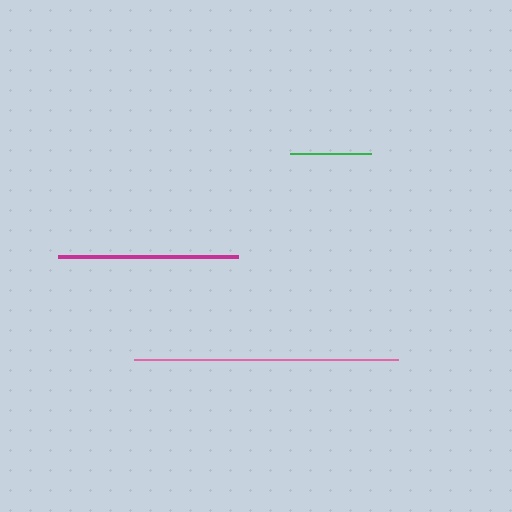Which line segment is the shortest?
The green line is the shortest at approximately 81 pixels.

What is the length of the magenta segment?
The magenta segment is approximately 180 pixels long.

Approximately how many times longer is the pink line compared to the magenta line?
The pink line is approximately 1.5 times the length of the magenta line.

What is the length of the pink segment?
The pink segment is approximately 264 pixels long.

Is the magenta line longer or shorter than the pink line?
The pink line is longer than the magenta line.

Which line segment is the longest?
The pink line is the longest at approximately 264 pixels.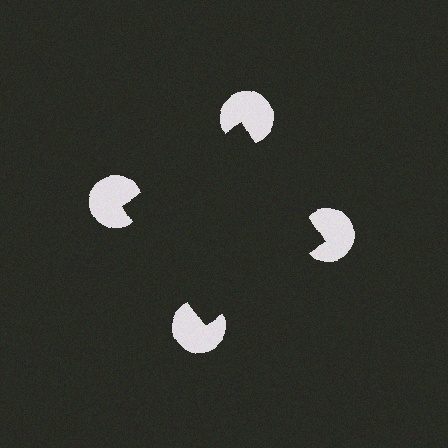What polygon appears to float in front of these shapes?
An illusory square — its edges are inferred from the aligned wedge cuts in the pac-man discs, not physically drawn.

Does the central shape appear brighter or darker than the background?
It typically appears slightly darker than the background, even though no actual brightness change is drawn.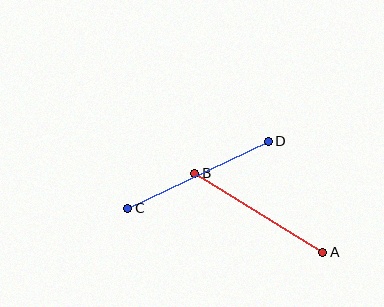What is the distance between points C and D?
The distance is approximately 156 pixels.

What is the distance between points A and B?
The distance is approximately 151 pixels.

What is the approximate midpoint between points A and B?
The midpoint is at approximately (259, 213) pixels.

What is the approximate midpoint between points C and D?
The midpoint is at approximately (198, 175) pixels.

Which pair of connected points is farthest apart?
Points C and D are farthest apart.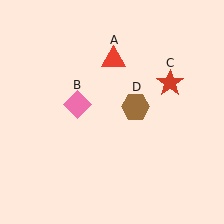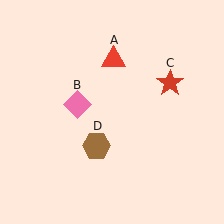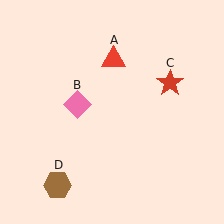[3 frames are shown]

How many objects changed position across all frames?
1 object changed position: brown hexagon (object D).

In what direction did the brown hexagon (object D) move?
The brown hexagon (object D) moved down and to the left.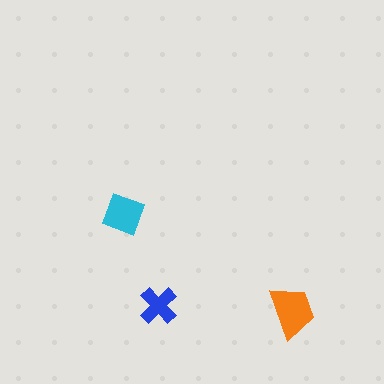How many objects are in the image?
There are 3 objects in the image.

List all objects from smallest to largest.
The blue cross, the cyan square, the orange trapezoid.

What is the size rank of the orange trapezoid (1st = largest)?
1st.